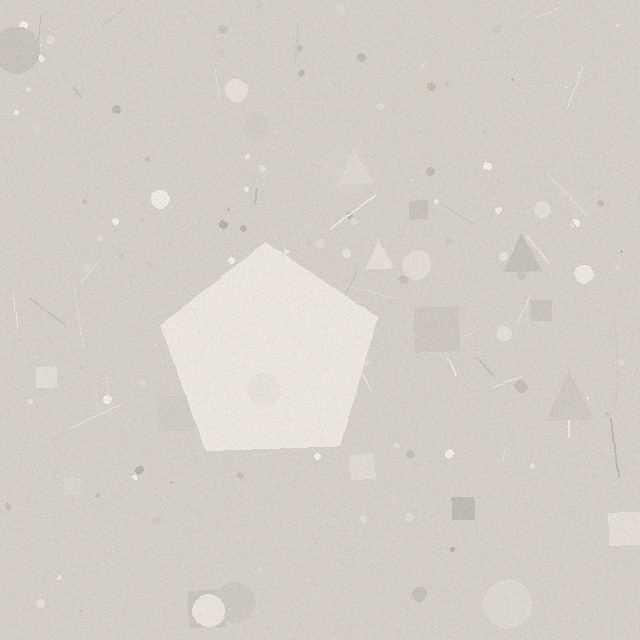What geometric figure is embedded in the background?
A pentagon is embedded in the background.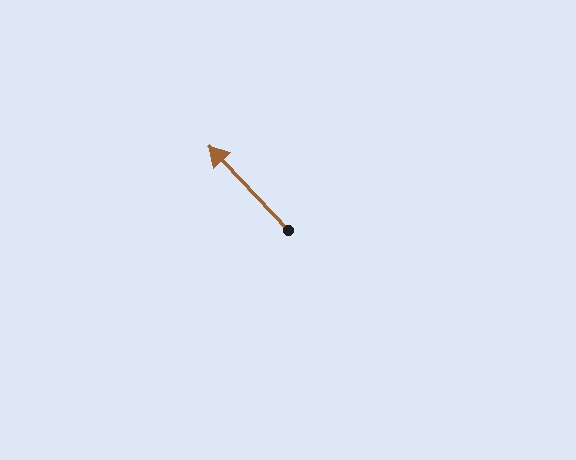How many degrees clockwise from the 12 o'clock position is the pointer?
Approximately 317 degrees.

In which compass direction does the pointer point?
Northwest.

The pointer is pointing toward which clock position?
Roughly 11 o'clock.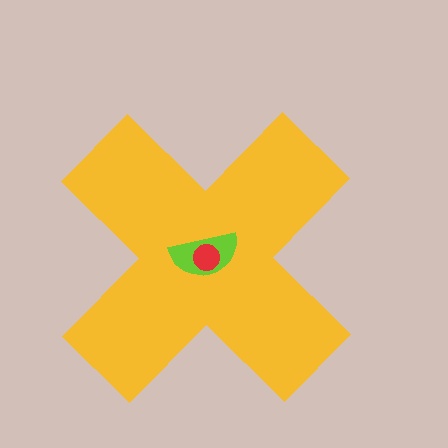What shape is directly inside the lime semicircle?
The red circle.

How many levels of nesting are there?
3.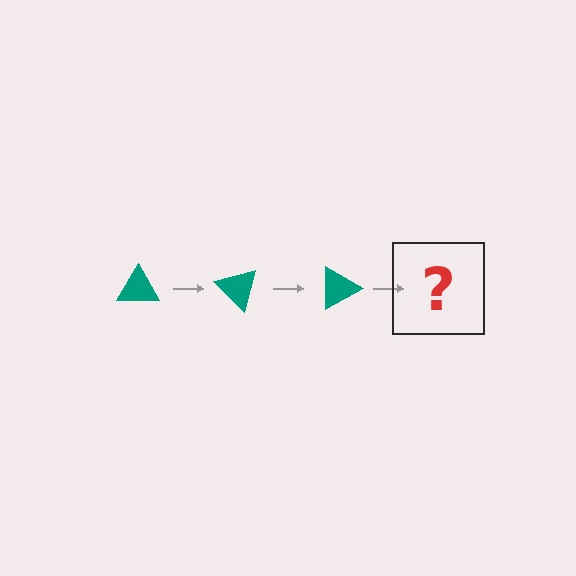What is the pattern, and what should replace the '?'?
The pattern is that the triangle rotates 45 degrees each step. The '?' should be a teal triangle rotated 135 degrees.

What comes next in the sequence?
The next element should be a teal triangle rotated 135 degrees.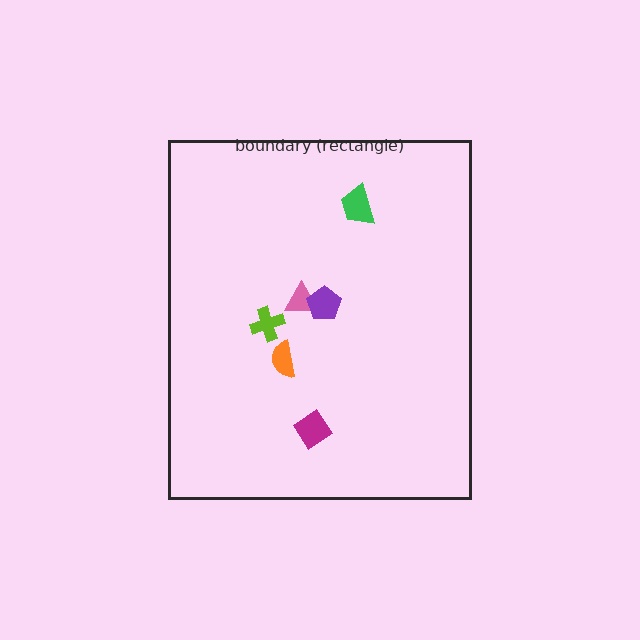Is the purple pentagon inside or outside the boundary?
Inside.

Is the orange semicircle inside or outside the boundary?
Inside.